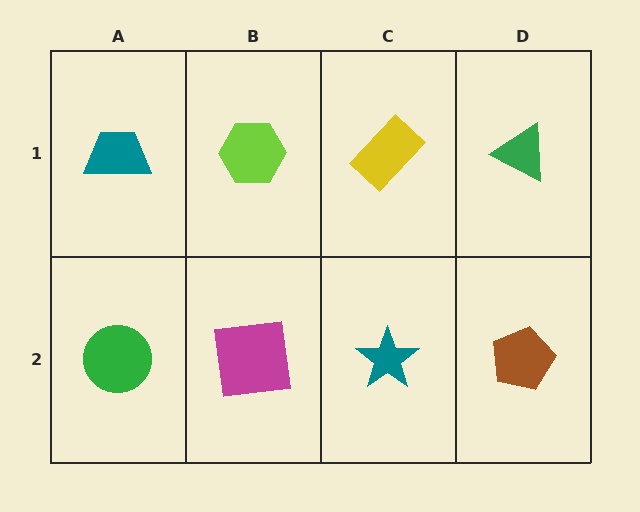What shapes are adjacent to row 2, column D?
A green triangle (row 1, column D), a teal star (row 2, column C).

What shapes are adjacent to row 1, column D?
A brown pentagon (row 2, column D), a yellow rectangle (row 1, column C).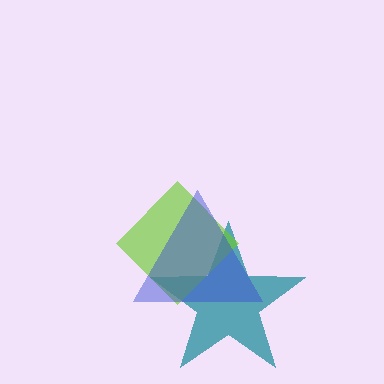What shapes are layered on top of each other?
The layered shapes are: a teal star, a lime diamond, a blue triangle.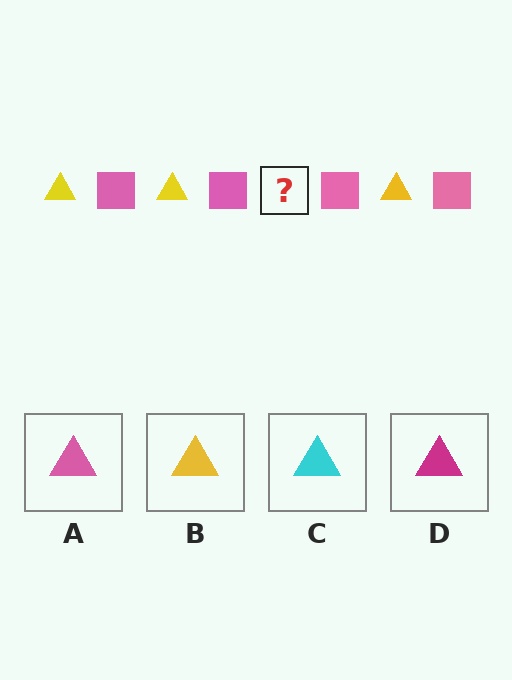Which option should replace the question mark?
Option B.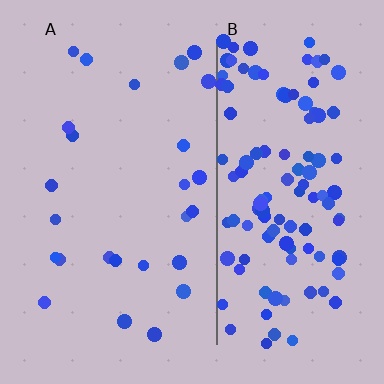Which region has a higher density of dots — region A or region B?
B (the right).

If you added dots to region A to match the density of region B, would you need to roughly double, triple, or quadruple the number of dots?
Approximately quadruple.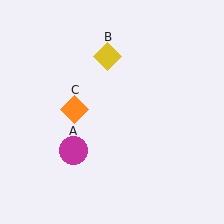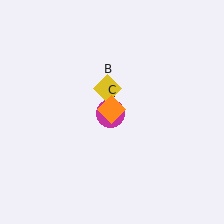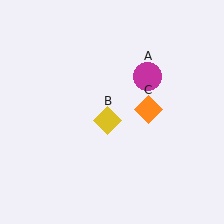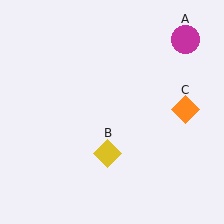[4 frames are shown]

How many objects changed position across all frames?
3 objects changed position: magenta circle (object A), yellow diamond (object B), orange diamond (object C).